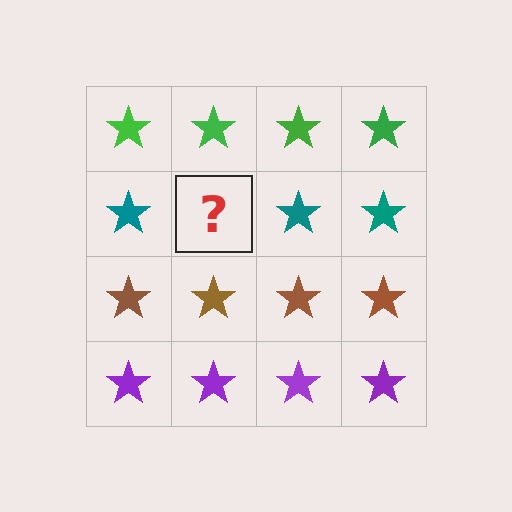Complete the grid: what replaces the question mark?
The question mark should be replaced with a teal star.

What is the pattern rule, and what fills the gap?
The rule is that each row has a consistent color. The gap should be filled with a teal star.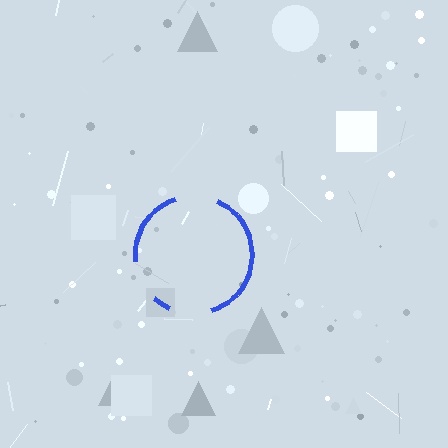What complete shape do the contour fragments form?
The contour fragments form a circle.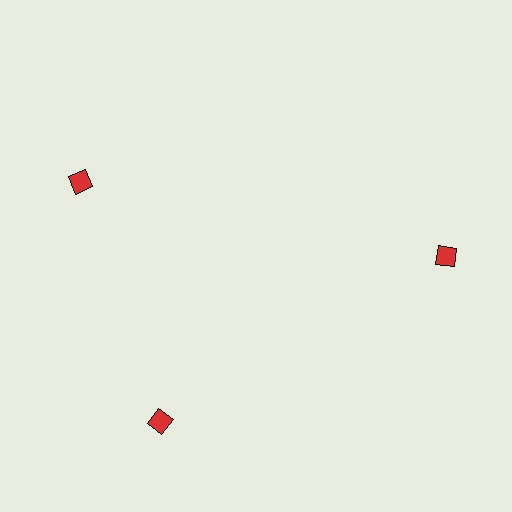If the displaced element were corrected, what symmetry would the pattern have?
It would have 3-fold rotational symmetry — the pattern would map onto itself every 120 degrees.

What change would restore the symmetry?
The symmetry would be restored by rotating it back into even spacing with its neighbors so that all 3 diamonds sit at equal angles and equal distance from the center.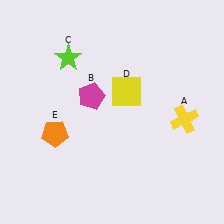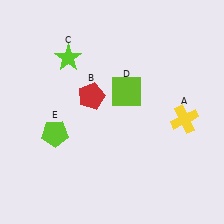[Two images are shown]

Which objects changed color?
B changed from magenta to red. D changed from yellow to lime. E changed from orange to lime.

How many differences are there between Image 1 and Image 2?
There are 3 differences between the two images.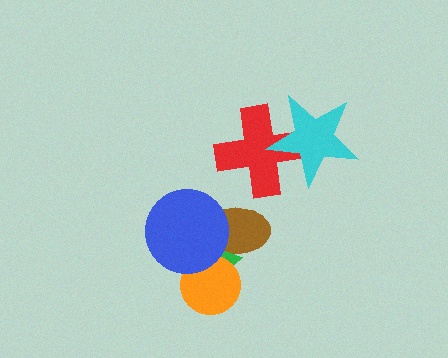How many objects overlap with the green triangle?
3 objects overlap with the green triangle.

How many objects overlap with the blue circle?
3 objects overlap with the blue circle.